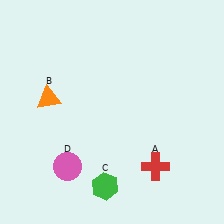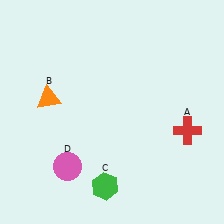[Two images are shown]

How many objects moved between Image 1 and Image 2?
1 object moved between the two images.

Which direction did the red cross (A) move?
The red cross (A) moved up.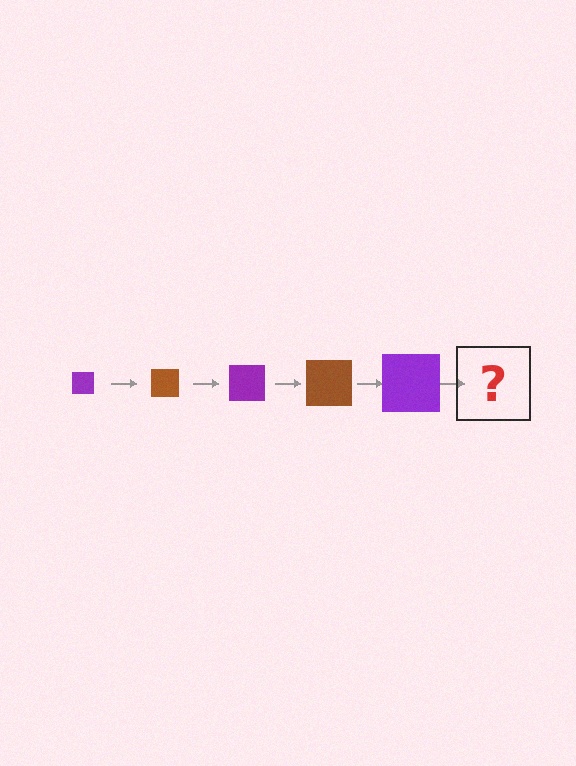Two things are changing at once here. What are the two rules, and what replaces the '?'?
The two rules are that the square grows larger each step and the color cycles through purple and brown. The '?' should be a brown square, larger than the previous one.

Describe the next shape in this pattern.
It should be a brown square, larger than the previous one.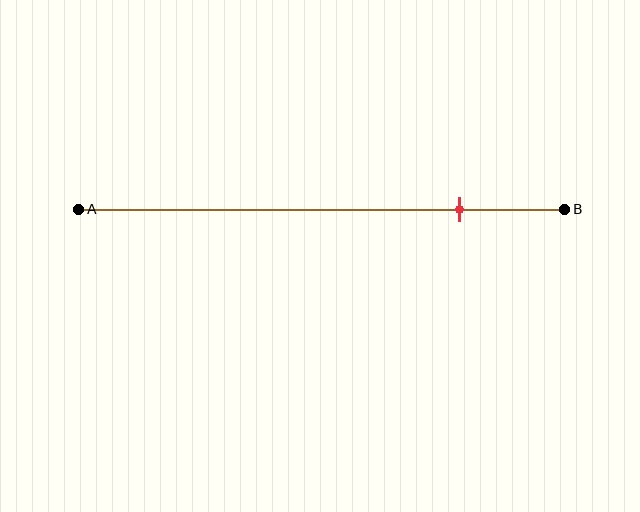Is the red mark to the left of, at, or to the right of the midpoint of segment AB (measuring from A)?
The red mark is to the right of the midpoint of segment AB.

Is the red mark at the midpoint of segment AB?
No, the mark is at about 80% from A, not at the 50% midpoint.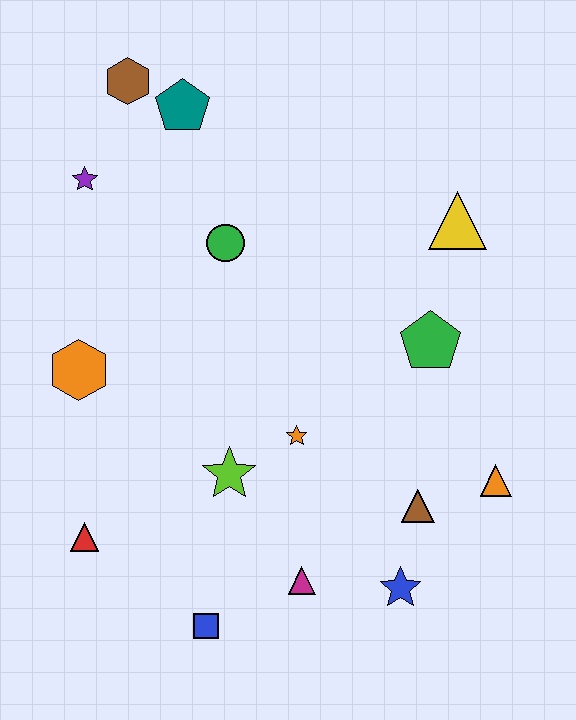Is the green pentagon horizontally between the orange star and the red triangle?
No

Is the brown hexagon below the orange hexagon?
No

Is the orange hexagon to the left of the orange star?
Yes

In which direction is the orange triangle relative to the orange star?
The orange triangle is to the right of the orange star.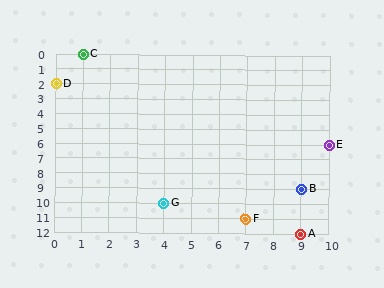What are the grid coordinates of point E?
Point E is at grid coordinates (10, 6).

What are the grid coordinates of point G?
Point G is at grid coordinates (4, 10).